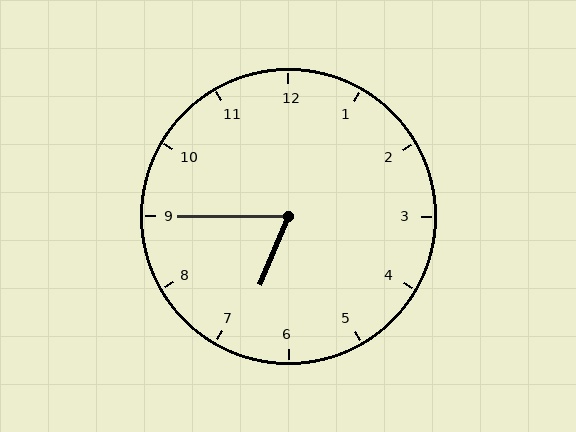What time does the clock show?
6:45.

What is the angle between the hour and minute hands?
Approximately 68 degrees.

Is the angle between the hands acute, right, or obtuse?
It is acute.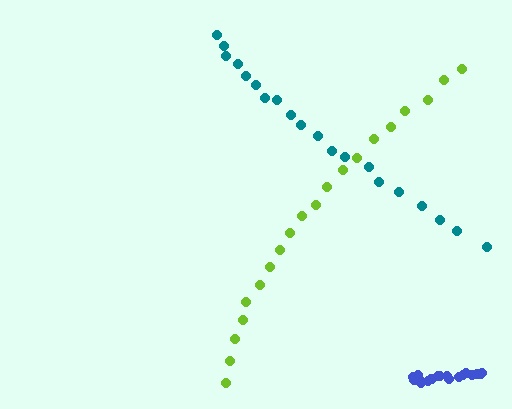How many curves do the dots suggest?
There are 3 distinct paths.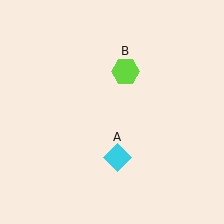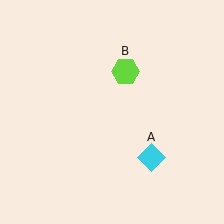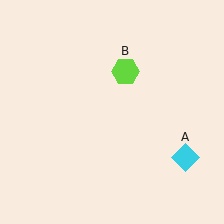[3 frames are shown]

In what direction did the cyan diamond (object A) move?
The cyan diamond (object A) moved right.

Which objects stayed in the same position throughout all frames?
Lime hexagon (object B) remained stationary.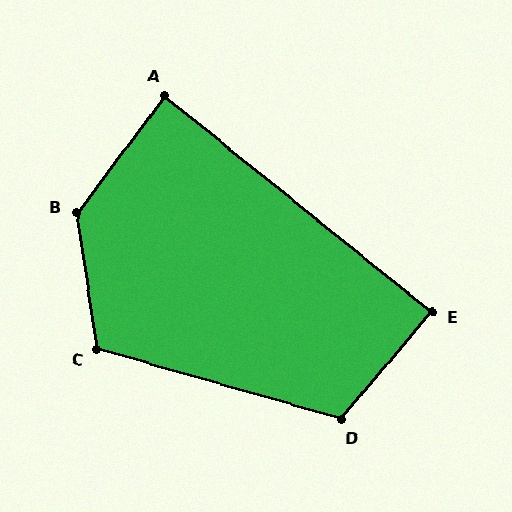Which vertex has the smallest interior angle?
A, at approximately 88 degrees.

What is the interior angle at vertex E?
Approximately 89 degrees (approximately right).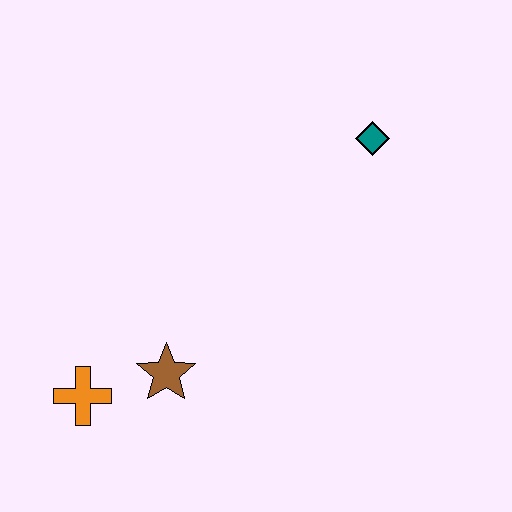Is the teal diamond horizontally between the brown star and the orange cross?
No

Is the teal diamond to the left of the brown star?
No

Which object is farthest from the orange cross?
The teal diamond is farthest from the orange cross.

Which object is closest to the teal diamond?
The brown star is closest to the teal diamond.